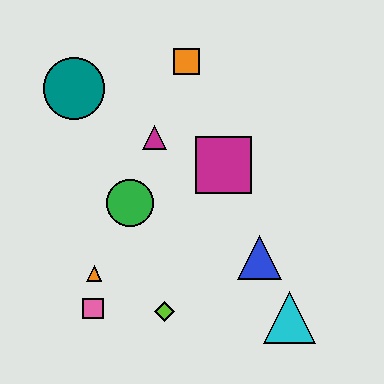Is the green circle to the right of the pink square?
Yes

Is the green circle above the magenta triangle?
No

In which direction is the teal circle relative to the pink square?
The teal circle is above the pink square.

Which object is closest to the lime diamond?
The pink square is closest to the lime diamond.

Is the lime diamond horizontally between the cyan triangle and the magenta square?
No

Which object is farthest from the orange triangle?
The orange square is farthest from the orange triangle.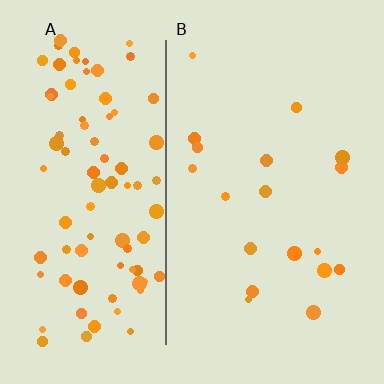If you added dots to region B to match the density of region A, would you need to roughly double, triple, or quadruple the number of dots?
Approximately quadruple.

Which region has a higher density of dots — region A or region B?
A (the left).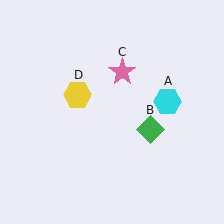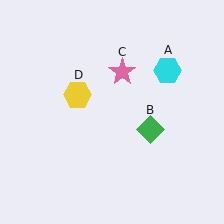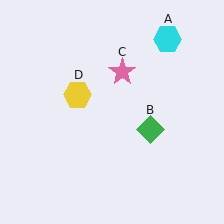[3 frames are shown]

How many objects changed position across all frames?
1 object changed position: cyan hexagon (object A).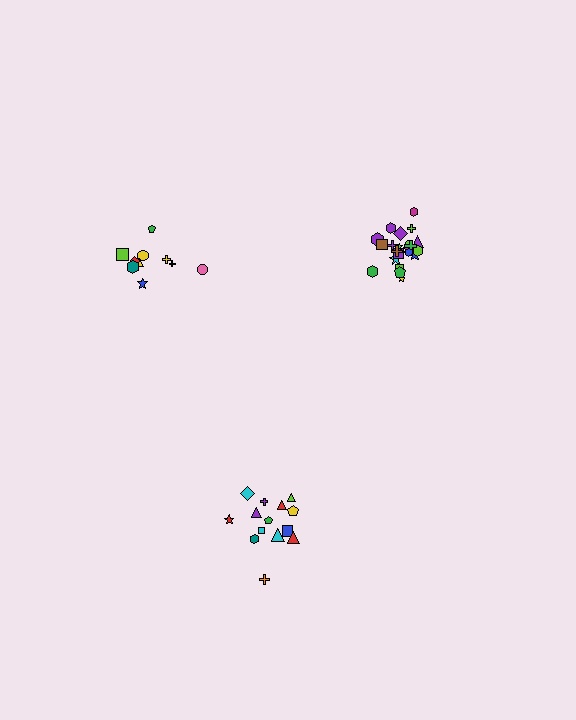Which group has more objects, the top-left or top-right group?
The top-right group.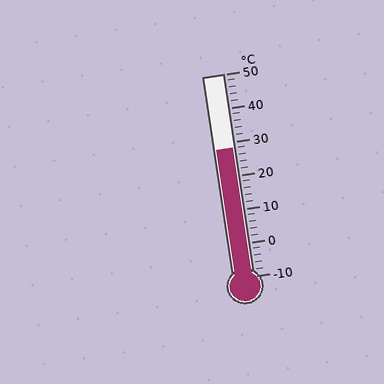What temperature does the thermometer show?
The thermometer shows approximately 28°C.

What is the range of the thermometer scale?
The thermometer scale ranges from -10°C to 50°C.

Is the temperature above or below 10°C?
The temperature is above 10°C.